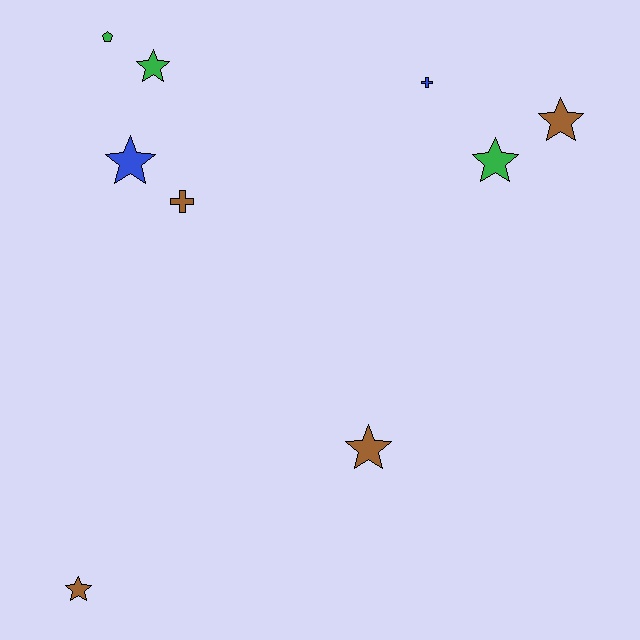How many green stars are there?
There are 2 green stars.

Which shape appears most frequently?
Star, with 6 objects.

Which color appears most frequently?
Brown, with 4 objects.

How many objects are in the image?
There are 9 objects.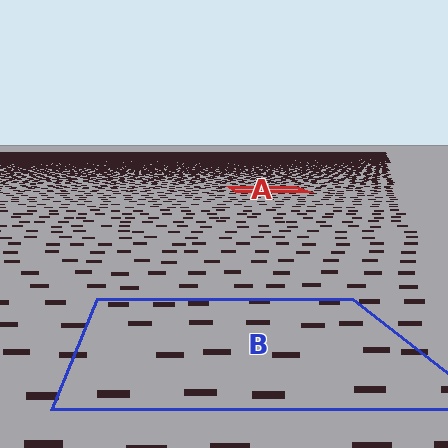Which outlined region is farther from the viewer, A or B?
Region A is farther from the viewer — the texture elements inside it appear smaller and more densely packed.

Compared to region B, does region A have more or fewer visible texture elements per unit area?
Region A has more texture elements per unit area — they are packed more densely because it is farther away.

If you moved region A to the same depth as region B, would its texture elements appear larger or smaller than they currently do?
They would appear larger. At a closer depth, the same texture elements are projected at a bigger on-screen size.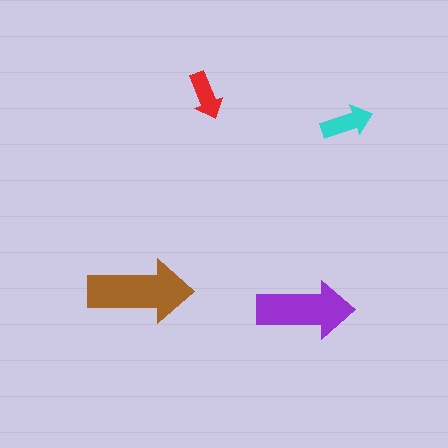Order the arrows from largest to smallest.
the brown one, the purple one, the cyan one, the red one.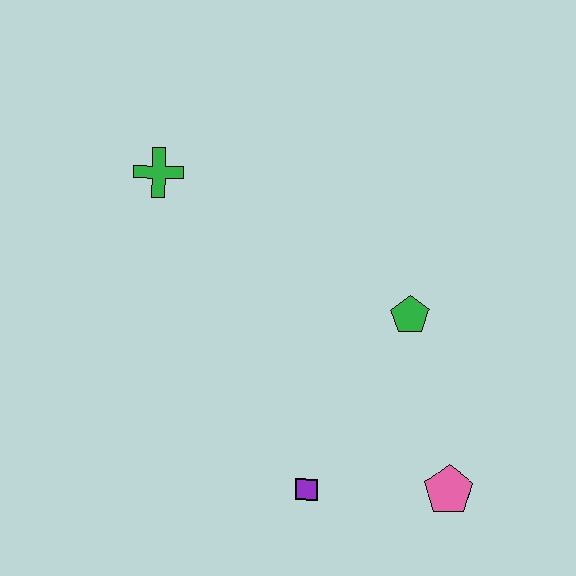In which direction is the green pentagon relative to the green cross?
The green pentagon is to the right of the green cross.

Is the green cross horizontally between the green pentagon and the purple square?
No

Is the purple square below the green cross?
Yes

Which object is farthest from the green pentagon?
The green cross is farthest from the green pentagon.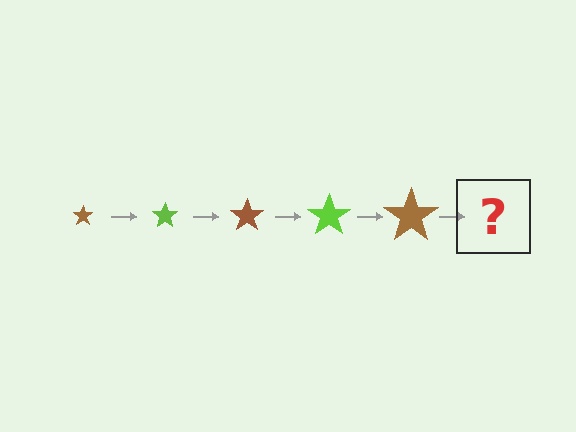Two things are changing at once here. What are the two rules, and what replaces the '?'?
The two rules are that the star grows larger each step and the color cycles through brown and lime. The '?' should be a lime star, larger than the previous one.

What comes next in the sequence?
The next element should be a lime star, larger than the previous one.